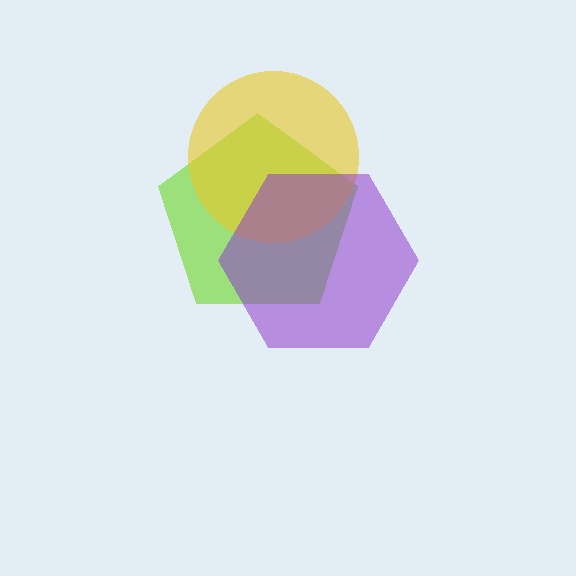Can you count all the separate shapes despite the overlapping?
Yes, there are 3 separate shapes.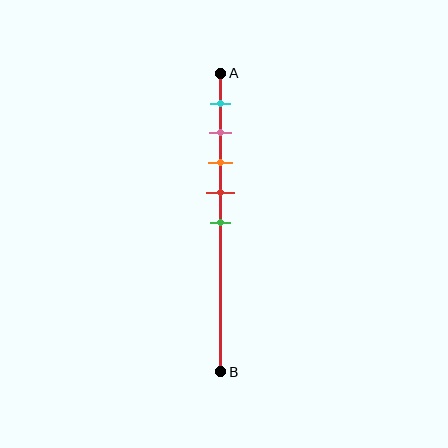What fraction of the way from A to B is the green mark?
The green mark is approximately 50% (0.5) of the way from A to B.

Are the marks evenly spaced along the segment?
Yes, the marks are approximately evenly spaced.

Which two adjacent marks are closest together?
The pink and orange marks are the closest adjacent pair.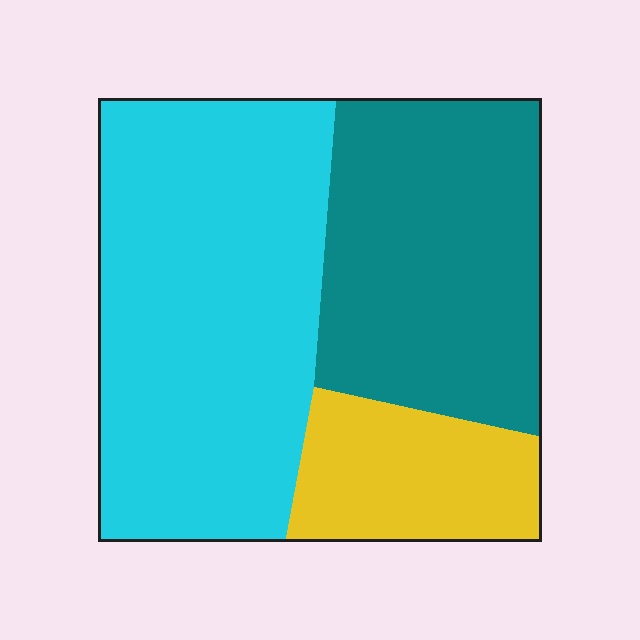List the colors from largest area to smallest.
From largest to smallest: cyan, teal, yellow.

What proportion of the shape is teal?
Teal covers roughly 35% of the shape.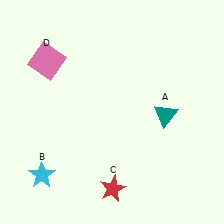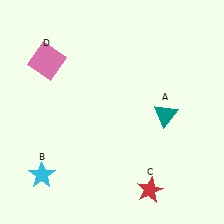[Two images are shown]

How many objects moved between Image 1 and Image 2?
1 object moved between the two images.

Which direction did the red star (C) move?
The red star (C) moved right.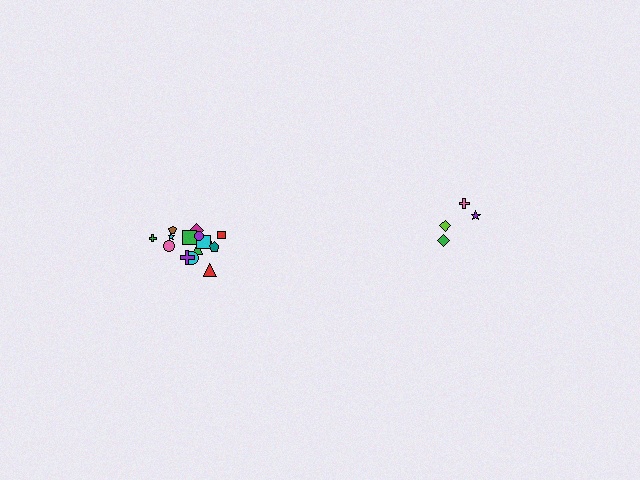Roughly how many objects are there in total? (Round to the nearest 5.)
Roughly 20 objects in total.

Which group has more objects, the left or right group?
The left group.